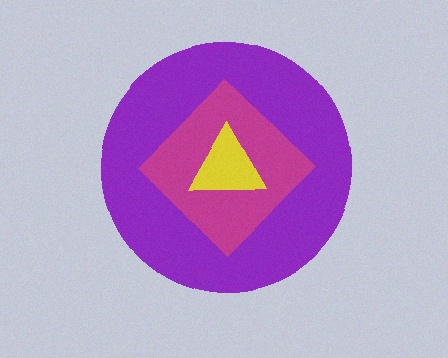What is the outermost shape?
The purple circle.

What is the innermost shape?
The yellow triangle.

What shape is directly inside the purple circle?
The magenta diamond.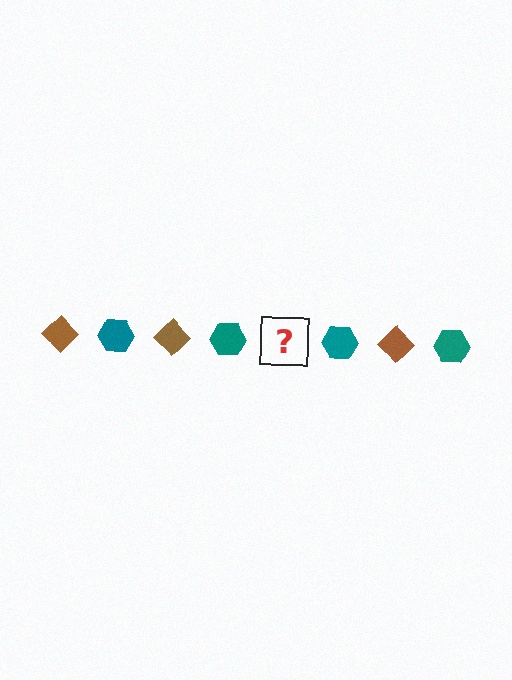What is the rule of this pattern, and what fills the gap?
The rule is that the pattern alternates between brown diamond and teal hexagon. The gap should be filled with a brown diamond.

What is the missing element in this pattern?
The missing element is a brown diamond.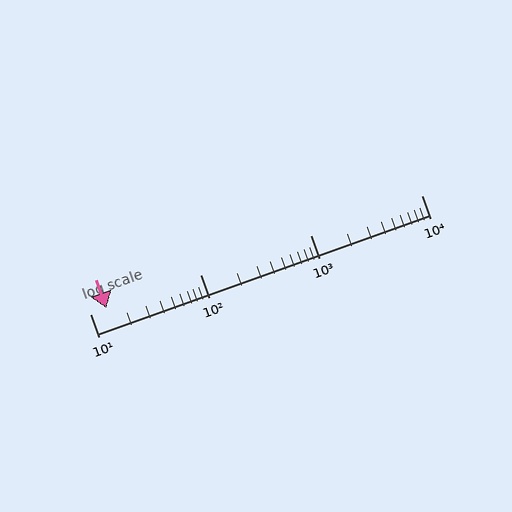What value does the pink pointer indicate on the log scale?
The pointer indicates approximately 14.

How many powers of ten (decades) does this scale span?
The scale spans 3 decades, from 10 to 10000.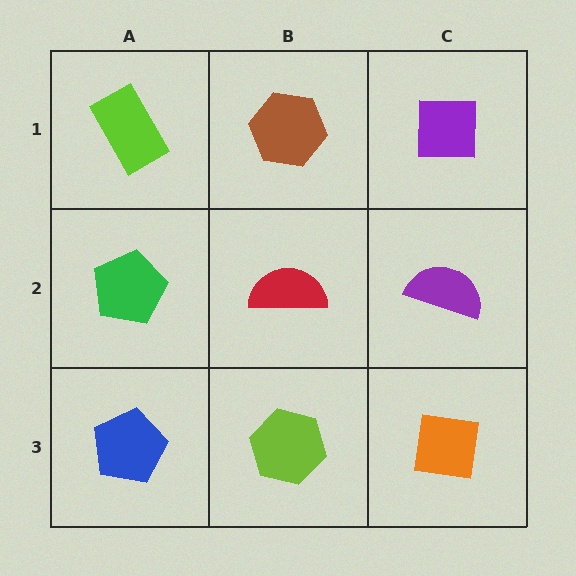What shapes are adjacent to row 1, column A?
A green pentagon (row 2, column A), a brown hexagon (row 1, column B).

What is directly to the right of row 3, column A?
A lime hexagon.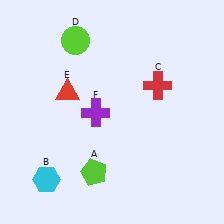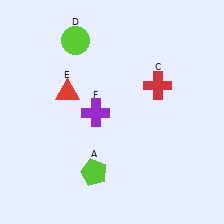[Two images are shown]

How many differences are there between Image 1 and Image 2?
There is 1 difference between the two images.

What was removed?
The cyan hexagon (B) was removed in Image 2.